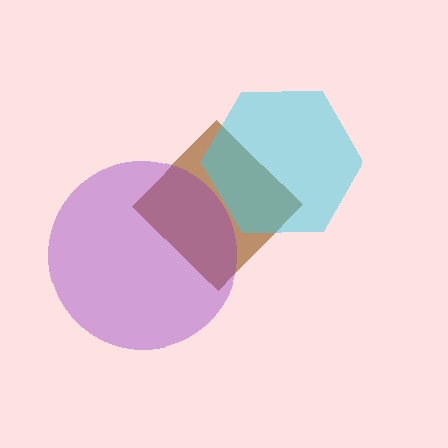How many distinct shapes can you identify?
There are 3 distinct shapes: a brown diamond, a cyan hexagon, a purple circle.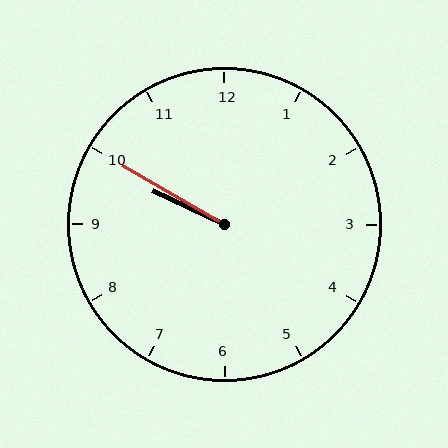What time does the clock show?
9:50.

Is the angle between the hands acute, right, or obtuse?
It is acute.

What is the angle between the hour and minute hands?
Approximately 5 degrees.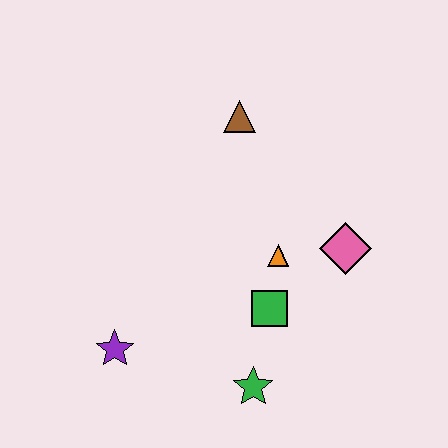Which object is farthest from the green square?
The brown triangle is farthest from the green square.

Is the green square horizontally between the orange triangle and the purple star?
Yes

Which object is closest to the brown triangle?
The orange triangle is closest to the brown triangle.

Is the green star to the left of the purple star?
No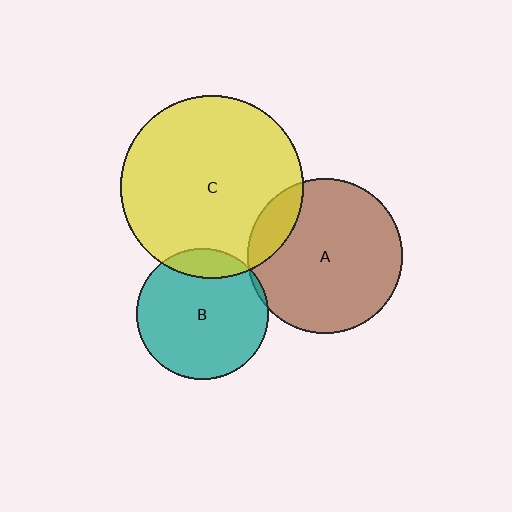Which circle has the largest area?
Circle C (yellow).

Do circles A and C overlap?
Yes.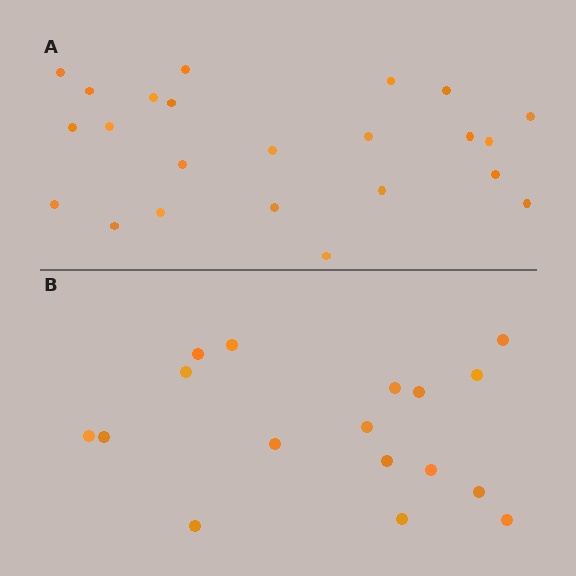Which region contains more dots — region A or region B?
Region A (the top region) has more dots.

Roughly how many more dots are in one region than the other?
Region A has about 6 more dots than region B.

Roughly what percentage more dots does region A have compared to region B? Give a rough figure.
About 35% more.